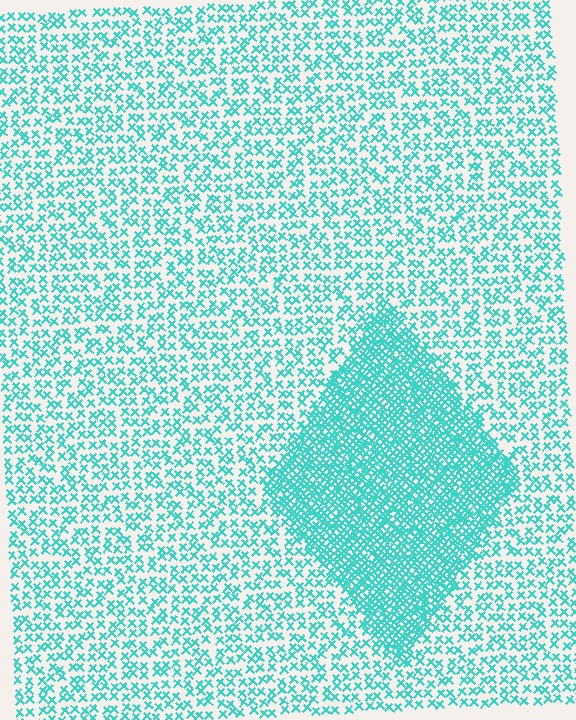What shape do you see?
I see a diamond.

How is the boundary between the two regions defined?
The boundary is defined by a change in element density (approximately 2.4x ratio). All elements are the same color, size, and shape.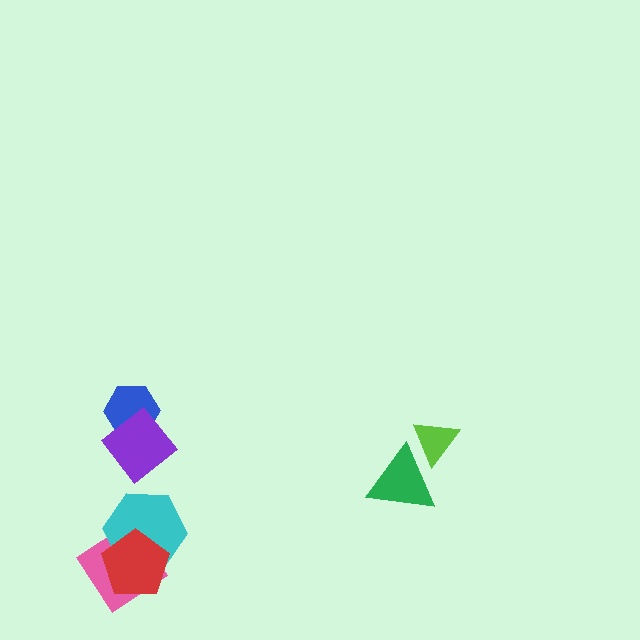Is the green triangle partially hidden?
Yes, it is partially covered by another shape.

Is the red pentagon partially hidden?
No, no other shape covers it.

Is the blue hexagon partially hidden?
Yes, it is partially covered by another shape.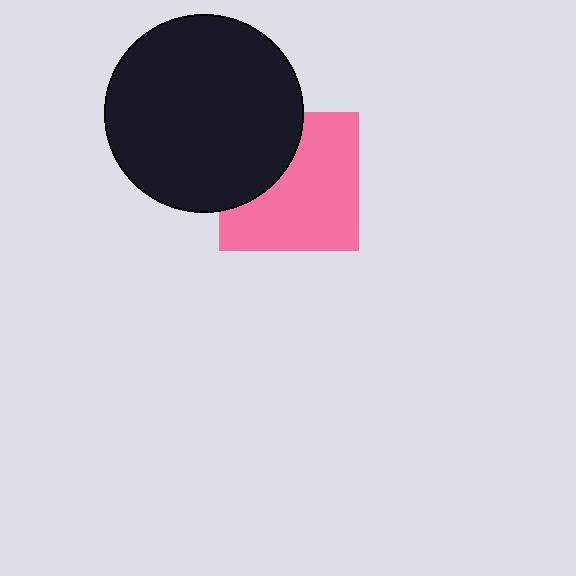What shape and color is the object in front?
The object in front is a black circle.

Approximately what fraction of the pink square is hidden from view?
Roughly 33% of the pink square is hidden behind the black circle.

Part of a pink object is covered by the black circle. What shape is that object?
It is a square.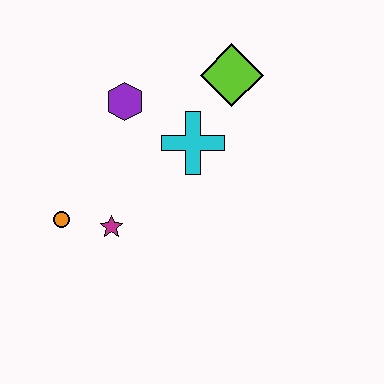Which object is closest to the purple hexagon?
The cyan cross is closest to the purple hexagon.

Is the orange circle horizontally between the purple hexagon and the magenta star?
No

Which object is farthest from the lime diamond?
The orange circle is farthest from the lime diamond.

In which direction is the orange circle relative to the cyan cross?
The orange circle is to the left of the cyan cross.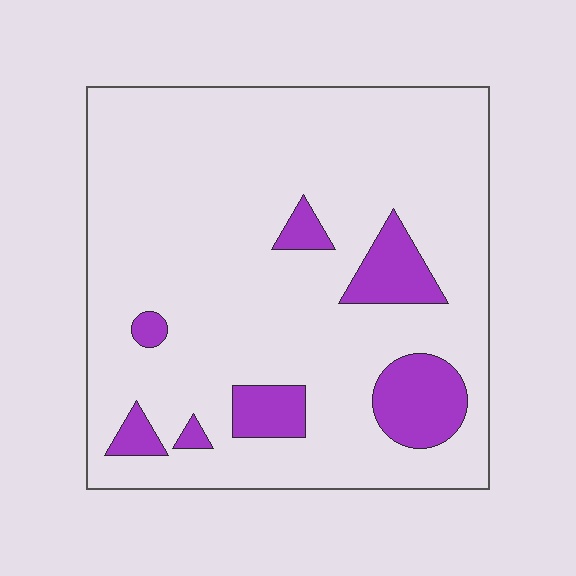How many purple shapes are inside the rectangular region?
7.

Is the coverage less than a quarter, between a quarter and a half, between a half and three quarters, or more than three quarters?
Less than a quarter.